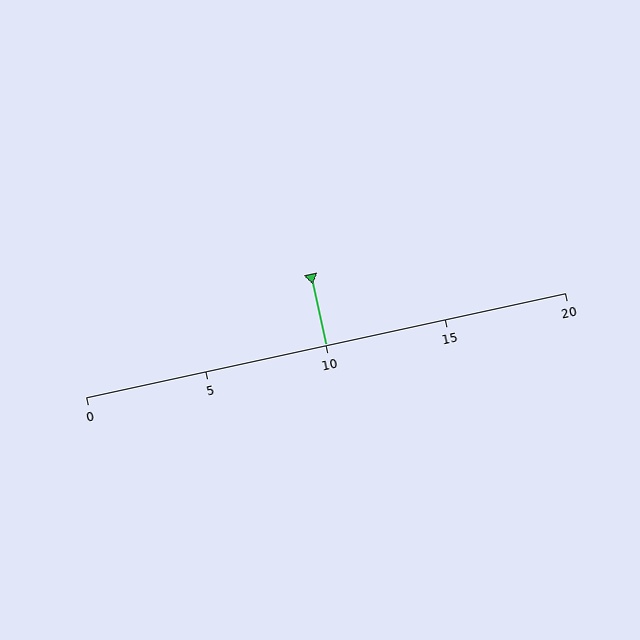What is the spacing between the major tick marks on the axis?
The major ticks are spaced 5 apart.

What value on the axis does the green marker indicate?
The marker indicates approximately 10.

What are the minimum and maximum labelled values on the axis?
The axis runs from 0 to 20.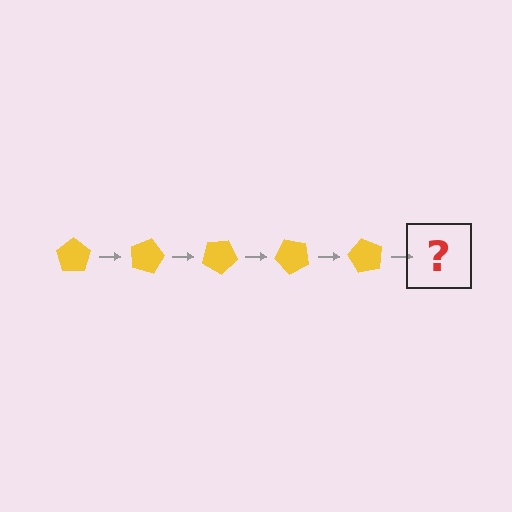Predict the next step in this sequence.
The next step is a yellow pentagon rotated 75 degrees.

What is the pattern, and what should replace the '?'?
The pattern is that the pentagon rotates 15 degrees each step. The '?' should be a yellow pentagon rotated 75 degrees.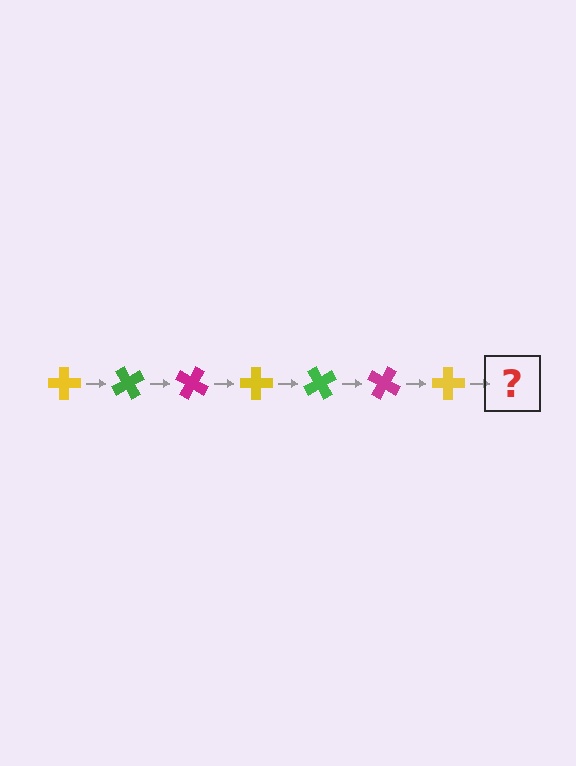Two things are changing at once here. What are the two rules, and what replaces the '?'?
The two rules are that it rotates 60 degrees each step and the color cycles through yellow, green, and magenta. The '?' should be a green cross, rotated 420 degrees from the start.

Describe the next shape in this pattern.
It should be a green cross, rotated 420 degrees from the start.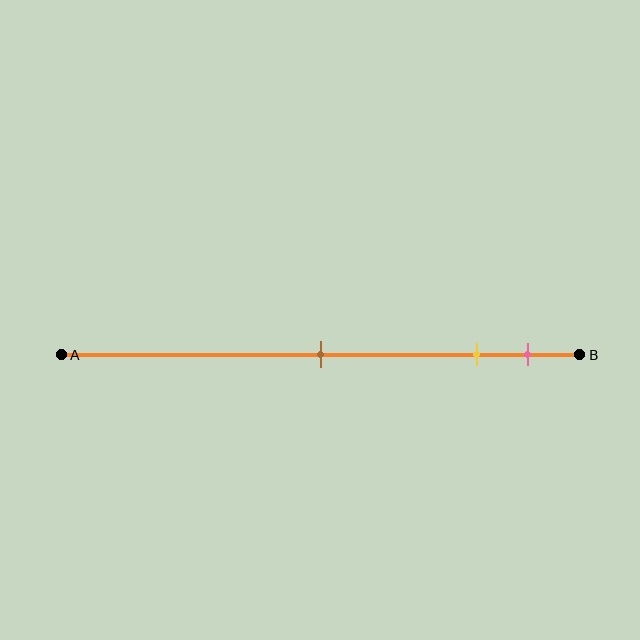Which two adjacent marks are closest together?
The yellow and pink marks are the closest adjacent pair.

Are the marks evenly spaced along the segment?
No, the marks are not evenly spaced.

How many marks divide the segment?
There are 3 marks dividing the segment.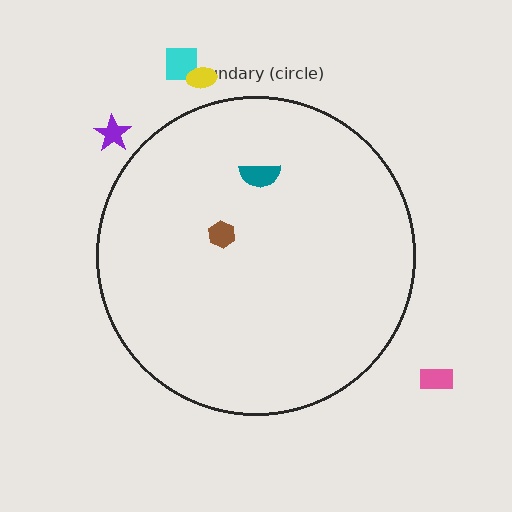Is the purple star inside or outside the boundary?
Outside.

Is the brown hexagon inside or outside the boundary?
Inside.